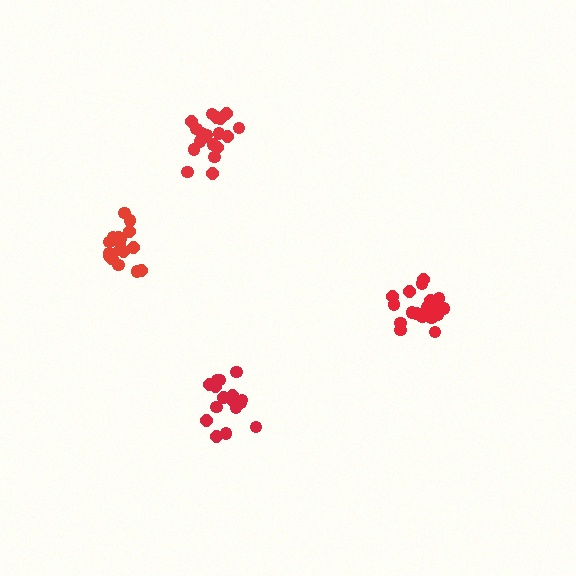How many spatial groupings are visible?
There are 4 spatial groupings.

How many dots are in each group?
Group 1: 19 dots, Group 2: 21 dots, Group 3: 16 dots, Group 4: 18 dots (74 total).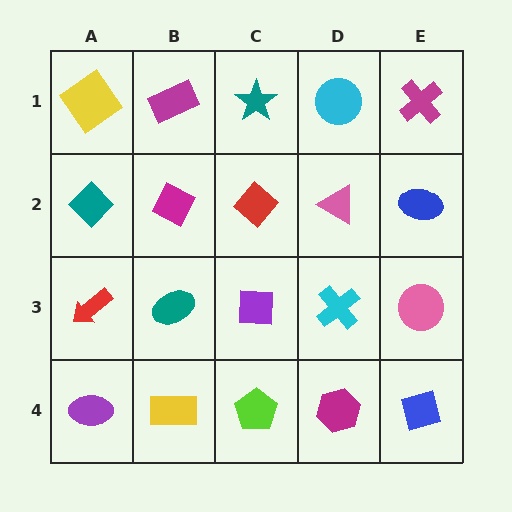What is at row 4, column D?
A magenta hexagon.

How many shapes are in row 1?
5 shapes.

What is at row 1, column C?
A teal star.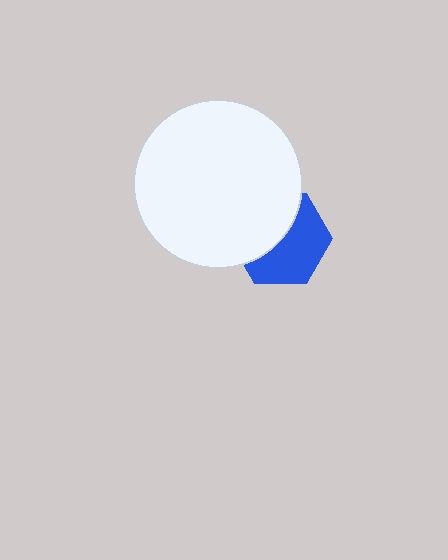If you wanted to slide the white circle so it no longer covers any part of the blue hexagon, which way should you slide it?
Slide it toward the upper-left — that is the most direct way to separate the two shapes.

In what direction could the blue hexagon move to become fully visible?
The blue hexagon could move toward the lower-right. That would shift it out from behind the white circle entirely.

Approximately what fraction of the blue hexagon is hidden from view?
Roughly 46% of the blue hexagon is hidden behind the white circle.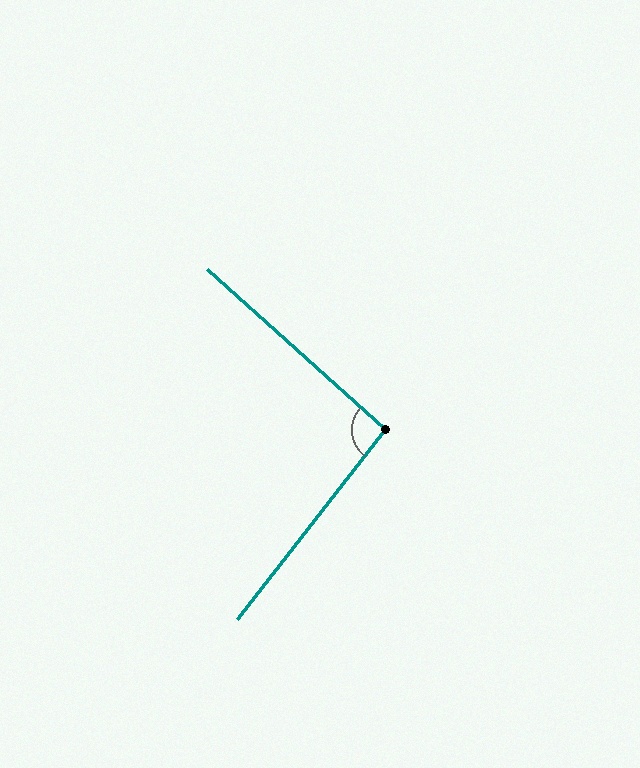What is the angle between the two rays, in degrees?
Approximately 94 degrees.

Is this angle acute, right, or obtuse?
It is approximately a right angle.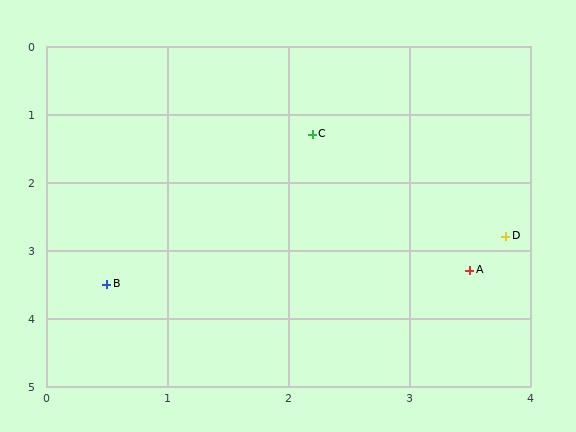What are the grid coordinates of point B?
Point B is at approximately (0.5, 3.5).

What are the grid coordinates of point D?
Point D is at approximately (3.8, 2.8).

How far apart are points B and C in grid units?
Points B and C are about 2.8 grid units apart.